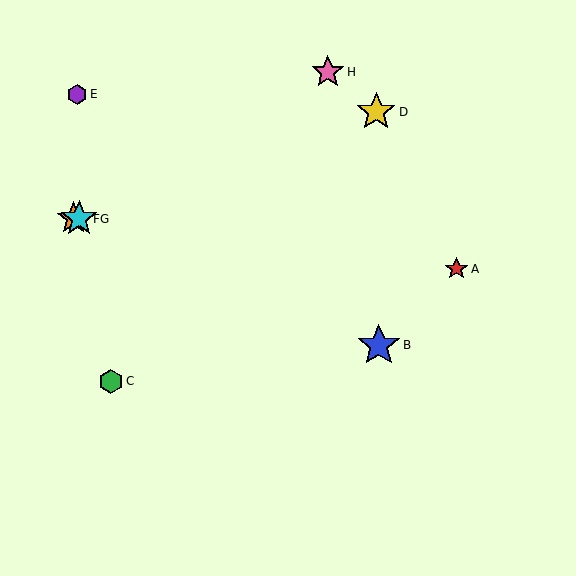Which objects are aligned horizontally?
Objects F, G are aligned horizontally.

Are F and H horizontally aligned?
No, F is at y≈219 and H is at y≈72.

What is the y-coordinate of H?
Object H is at y≈72.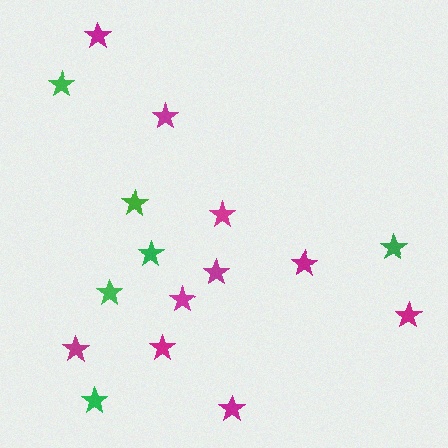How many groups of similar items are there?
There are 2 groups: one group of magenta stars (10) and one group of green stars (6).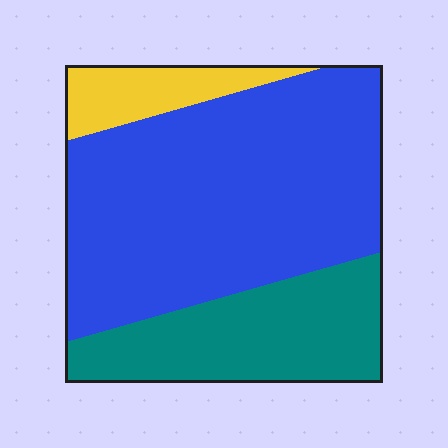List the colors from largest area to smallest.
From largest to smallest: blue, teal, yellow.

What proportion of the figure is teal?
Teal takes up about one quarter (1/4) of the figure.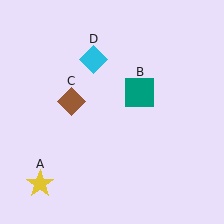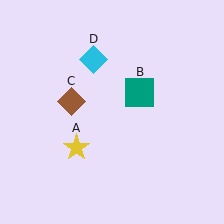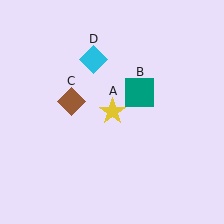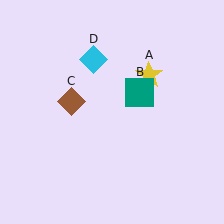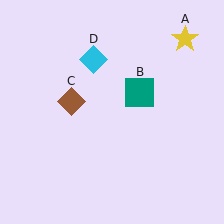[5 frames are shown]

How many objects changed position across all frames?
1 object changed position: yellow star (object A).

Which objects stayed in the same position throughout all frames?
Teal square (object B) and brown diamond (object C) and cyan diamond (object D) remained stationary.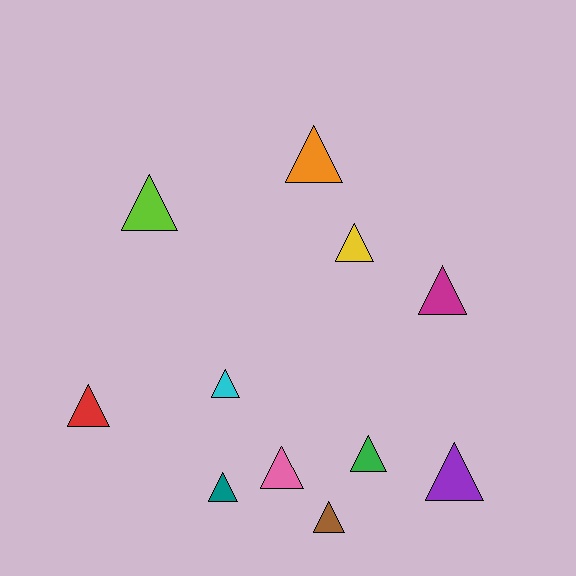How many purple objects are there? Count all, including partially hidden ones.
There is 1 purple object.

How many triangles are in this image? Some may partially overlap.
There are 11 triangles.